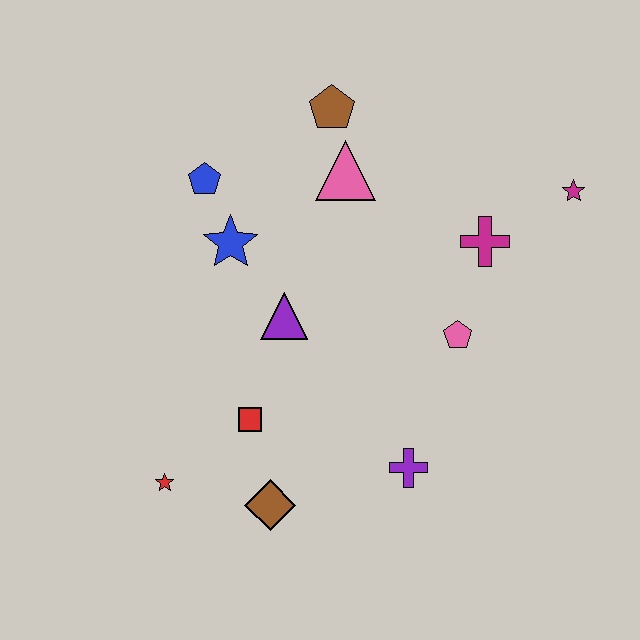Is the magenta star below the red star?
No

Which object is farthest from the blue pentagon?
The magenta star is farthest from the blue pentagon.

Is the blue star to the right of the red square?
No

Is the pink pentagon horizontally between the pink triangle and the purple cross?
No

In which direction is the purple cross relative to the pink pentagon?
The purple cross is below the pink pentagon.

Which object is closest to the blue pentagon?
The blue star is closest to the blue pentagon.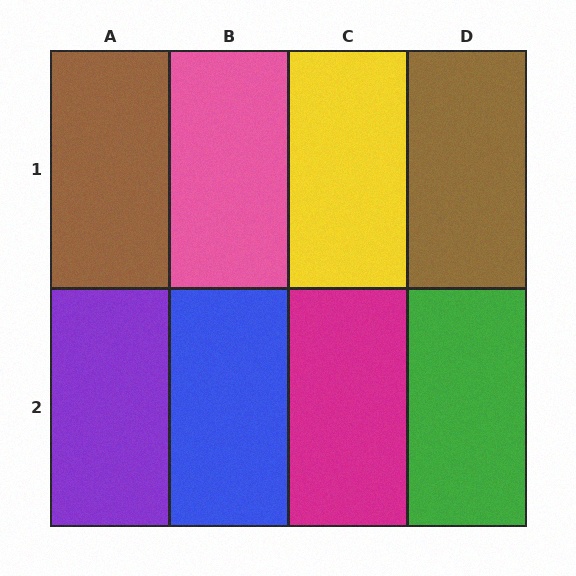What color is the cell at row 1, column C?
Yellow.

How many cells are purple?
1 cell is purple.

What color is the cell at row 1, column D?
Brown.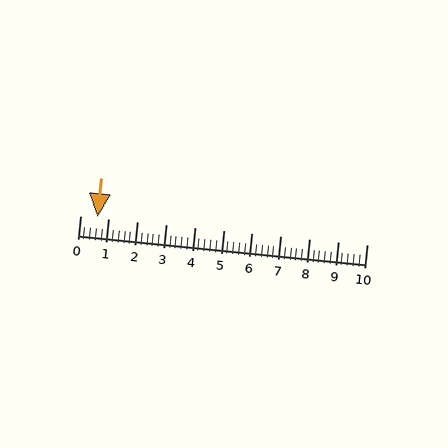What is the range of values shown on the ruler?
The ruler shows values from 0 to 10.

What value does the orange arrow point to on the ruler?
The orange arrow points to approximately 0.6.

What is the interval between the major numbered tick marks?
The major tick marks are spaced 1 units apart.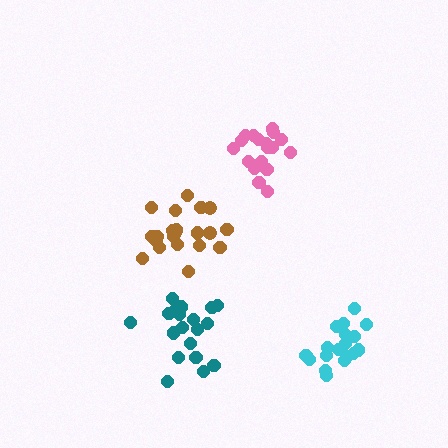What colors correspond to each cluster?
The clusters are colored: pink, cyan, teal, brown.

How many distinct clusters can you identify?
There are 4 distinct clusters.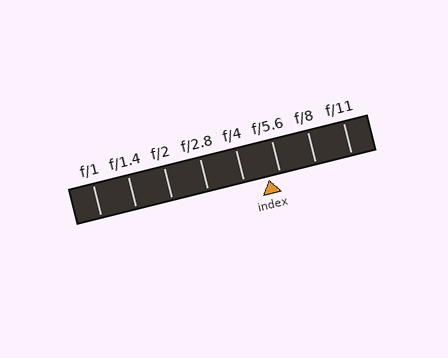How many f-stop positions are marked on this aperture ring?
There are 8 f-stop positions marked.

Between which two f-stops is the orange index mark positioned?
The index mark is between f/4 and f/5.6.